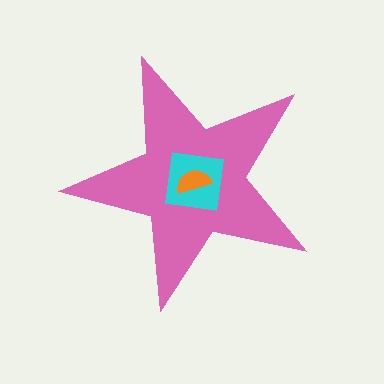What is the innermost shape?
The orange semicircle.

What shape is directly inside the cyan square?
The orange semicircle.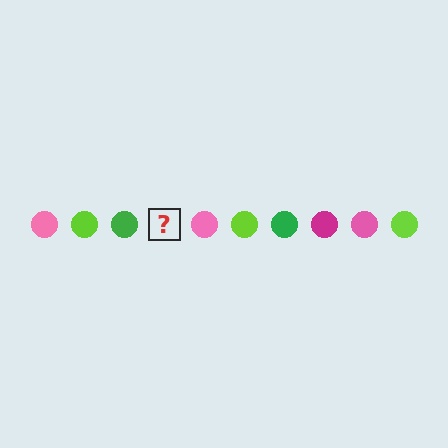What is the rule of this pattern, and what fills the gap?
The rule is that the pattern cycles through pink, lime, green, magenta circles. The gap should be filled with a magenta circle.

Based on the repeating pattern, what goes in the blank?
The blank should be a magenta circle.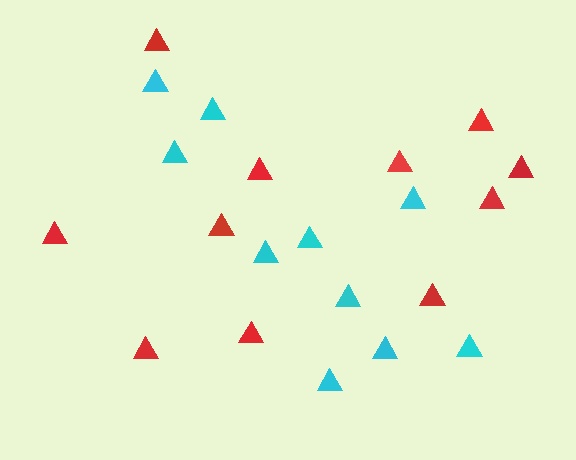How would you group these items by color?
There are 2 groups: one group of cyan triangles (10) and one group of red triangles (11).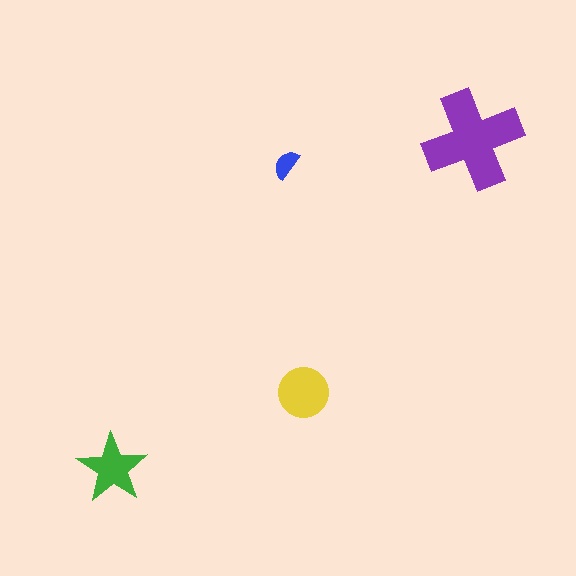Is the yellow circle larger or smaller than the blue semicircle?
Larger.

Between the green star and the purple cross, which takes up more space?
The purple cross.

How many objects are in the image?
There are 4 objects in the image.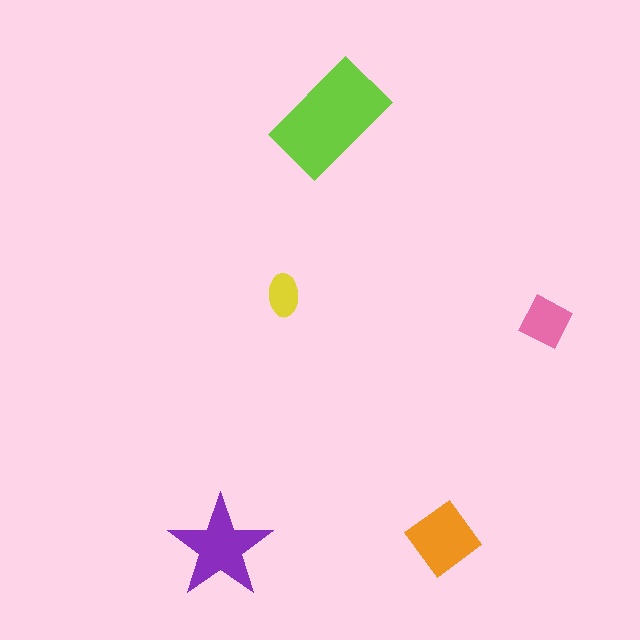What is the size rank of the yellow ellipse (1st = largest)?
5th.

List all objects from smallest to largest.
The yellow ellipse, the pink diamond, the orange diamond, the purple star, the lime rectangle.